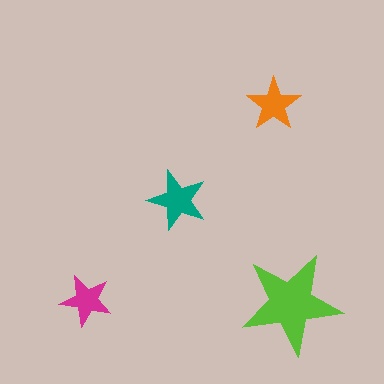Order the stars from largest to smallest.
the lime one, the teal one, the orange one, the magenta one.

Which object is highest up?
The orange star is topmost.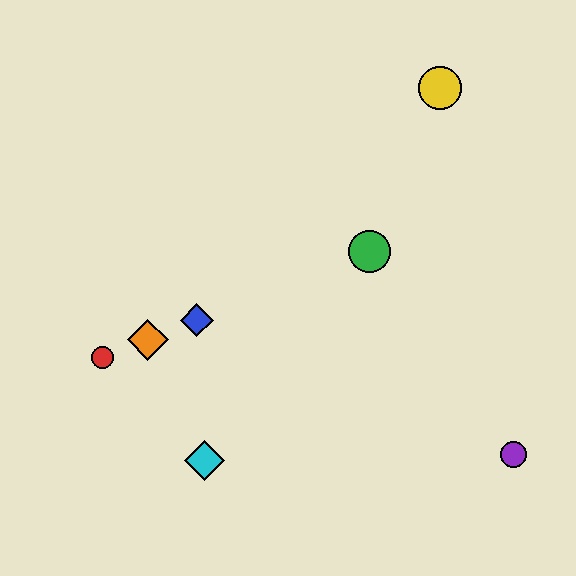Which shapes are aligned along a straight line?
The red circle, the blue diamond, the green circle, the orange diamond are aligned along a straight line.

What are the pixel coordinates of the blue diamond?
The blue diamond is at (197, 320).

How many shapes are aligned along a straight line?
4 shapes (the red circle, the blue diamond, the green circle, the orange diamond) are aligned along a straight line.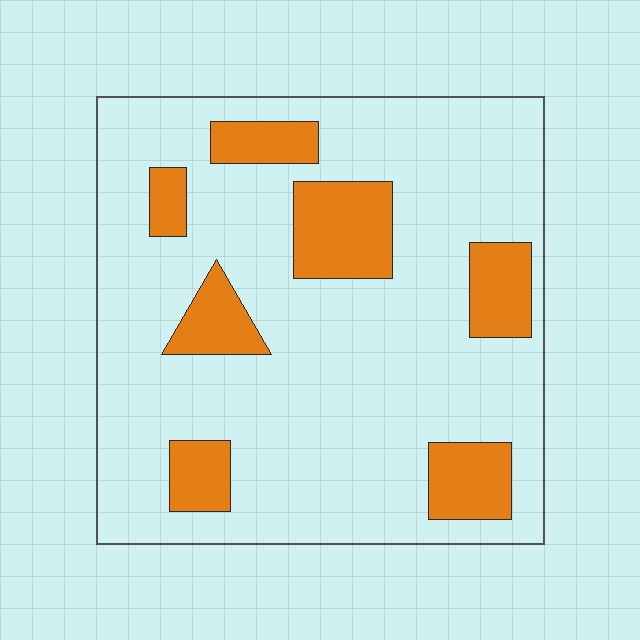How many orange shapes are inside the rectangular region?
7.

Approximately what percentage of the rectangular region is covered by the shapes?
Approximately 20%.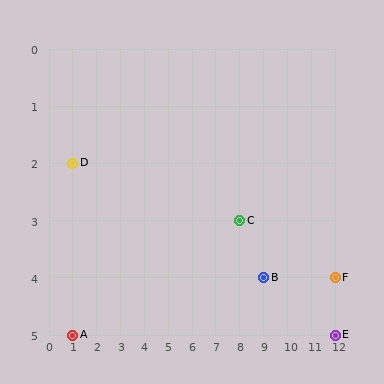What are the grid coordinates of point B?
Point B is at grid coordinates (9, 4).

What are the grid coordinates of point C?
Point C is at grid coordinates (8, 3).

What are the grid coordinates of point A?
Point A is at grid coordinates (1, 5).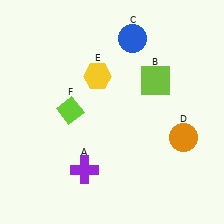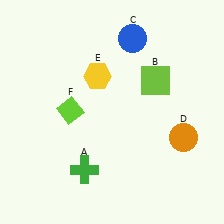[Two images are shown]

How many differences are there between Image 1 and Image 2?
There is 1 difference between the two images.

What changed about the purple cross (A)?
In Image 1, A is purple. In Image 2, it changed to green.